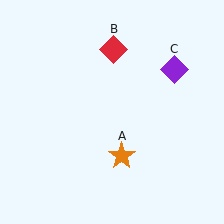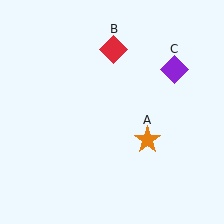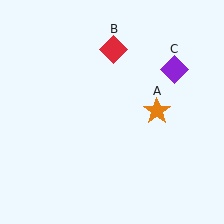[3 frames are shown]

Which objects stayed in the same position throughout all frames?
Red diamond (object B) and purple diamond (object C) remained stationary.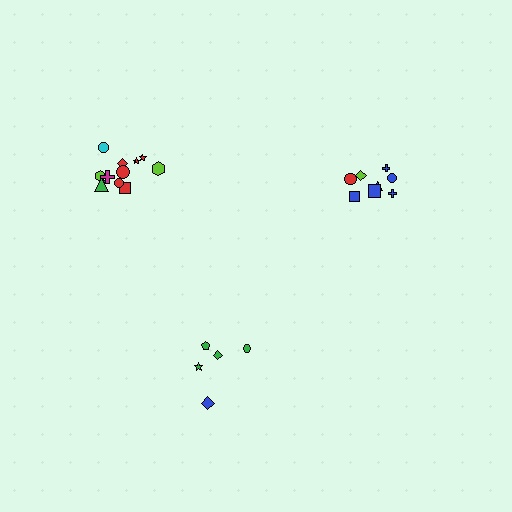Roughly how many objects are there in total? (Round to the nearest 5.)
Roughly 25 objects in total.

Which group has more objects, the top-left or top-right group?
The top-left group.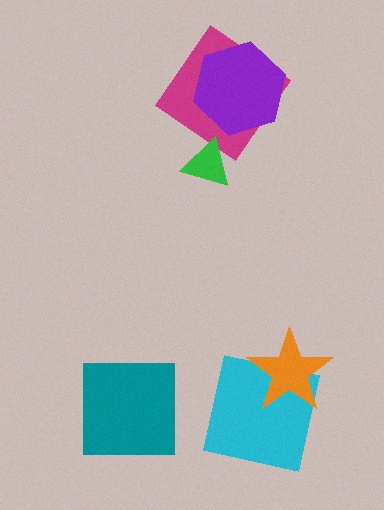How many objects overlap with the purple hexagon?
1 object overlaps with the purple hexagon.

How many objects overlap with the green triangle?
0 objects overlap with the green triangle.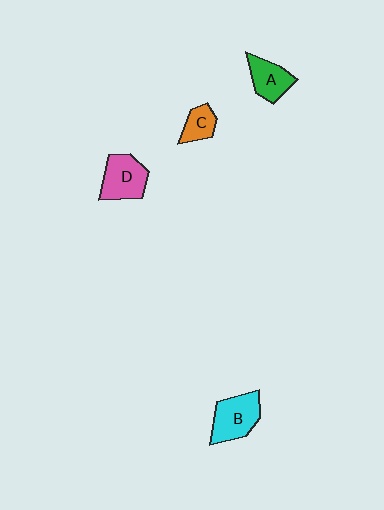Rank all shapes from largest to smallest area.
From largest to smallest: B (cyan), D (pink), A (green), C (orange).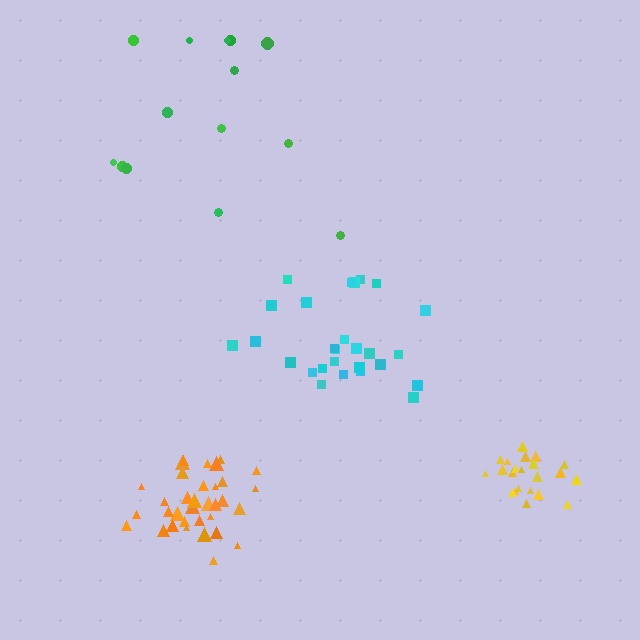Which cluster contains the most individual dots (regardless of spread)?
Orange (34).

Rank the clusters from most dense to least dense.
yellow, orange, cyan, green.